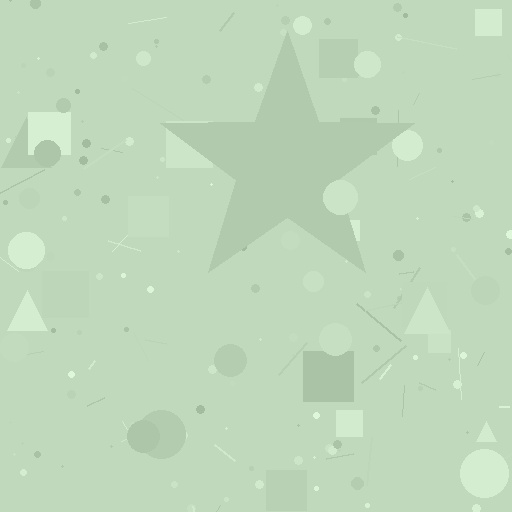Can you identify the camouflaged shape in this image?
The camouflaged shape is a star.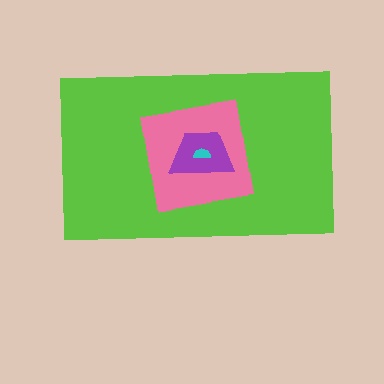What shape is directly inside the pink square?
The purple trapezoid.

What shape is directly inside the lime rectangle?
The pink square.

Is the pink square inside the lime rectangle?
Yes.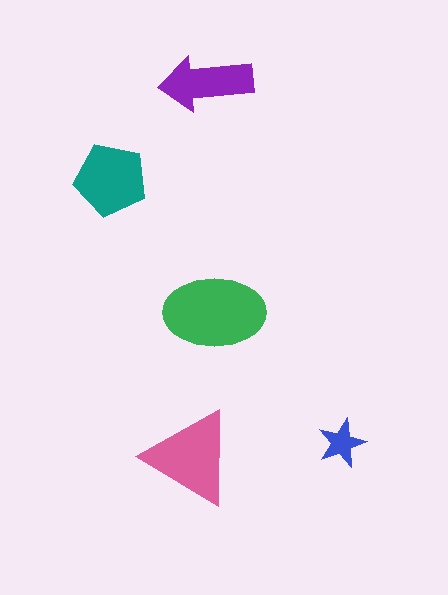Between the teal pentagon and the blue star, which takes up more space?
The teal pentagon.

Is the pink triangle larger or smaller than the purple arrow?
Larger.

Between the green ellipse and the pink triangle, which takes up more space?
The green ellipse.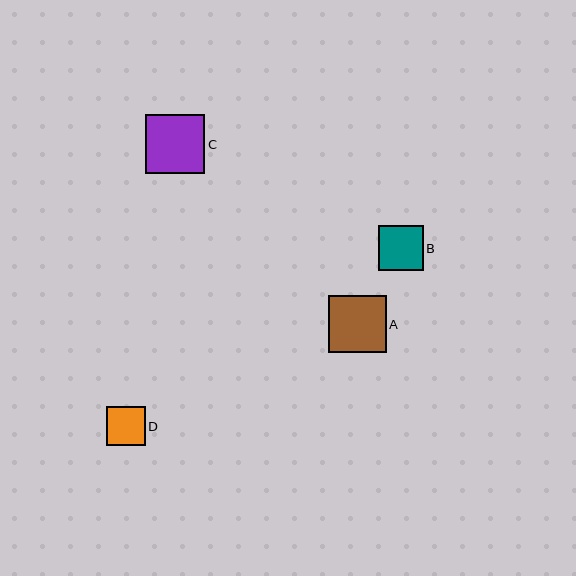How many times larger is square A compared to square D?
Square A is approximately 1.5 times the size of square D.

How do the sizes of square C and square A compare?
Square C and square A are approximately the same size.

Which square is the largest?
Square C is the largest with a size of approximately 59 pixels.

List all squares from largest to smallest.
From largest to smallest: C, A, B, D.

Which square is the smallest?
Square D is the smallest with a size of approximately 38 pixels.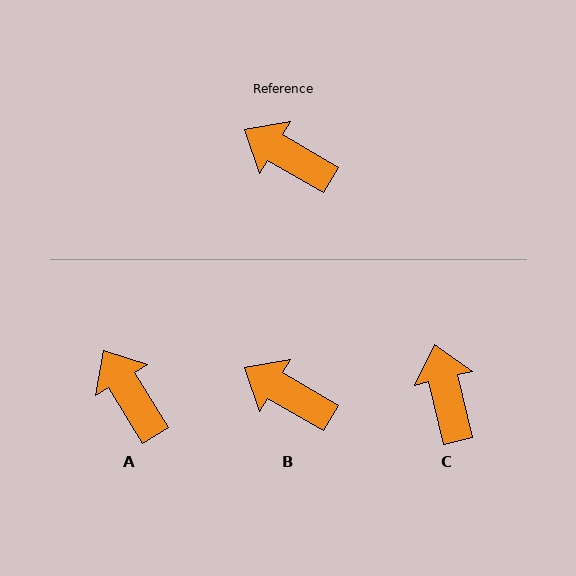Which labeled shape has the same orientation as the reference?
B.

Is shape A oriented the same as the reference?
No, it is off by about 28 degrees.